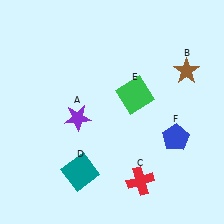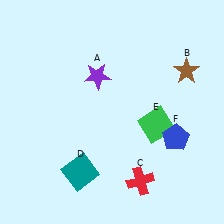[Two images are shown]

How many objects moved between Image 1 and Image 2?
2 objects moved between the two images.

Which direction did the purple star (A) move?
The purple star (A) moved up.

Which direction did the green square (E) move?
The green square (E) moved down.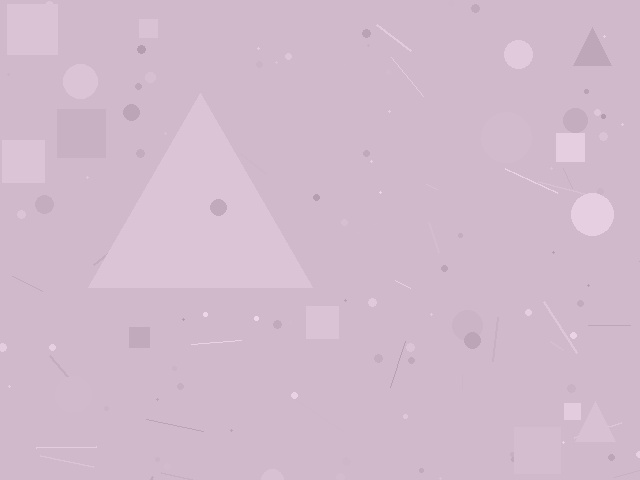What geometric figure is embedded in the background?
A triangle is embedded in the background.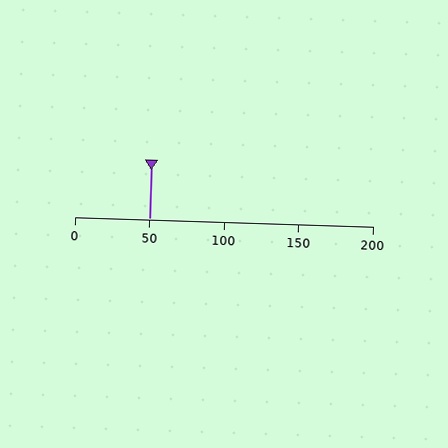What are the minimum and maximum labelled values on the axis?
The axis runs from 0 to 200.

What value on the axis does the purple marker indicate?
The marker indicates approximately 50.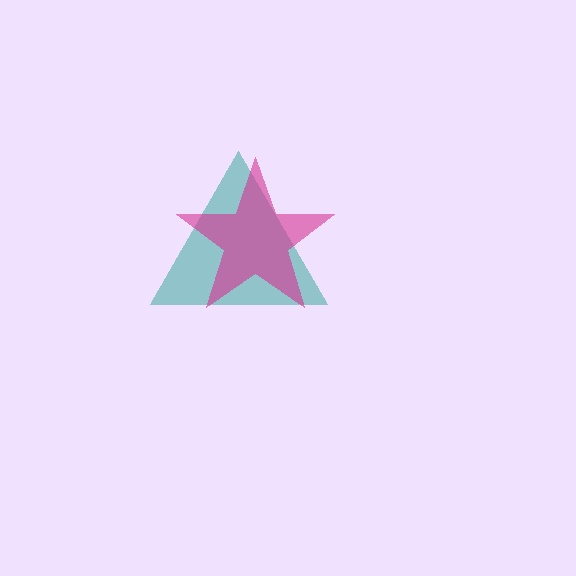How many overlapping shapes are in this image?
There are 2 overlapping shapes in the image.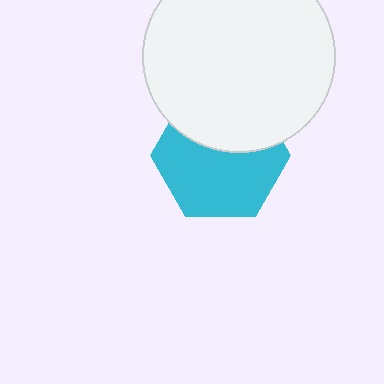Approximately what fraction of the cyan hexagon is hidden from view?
Roughly 39% of the cyan hexagon is hidden behind the white circle.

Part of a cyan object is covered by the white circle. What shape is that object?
It is a hexagon.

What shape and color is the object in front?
The object in front is a white circle.